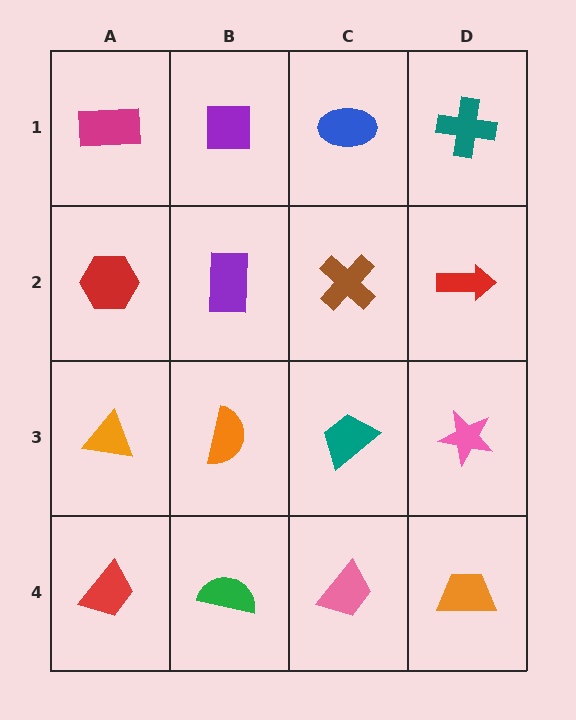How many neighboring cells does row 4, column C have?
3.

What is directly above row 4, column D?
A pink star.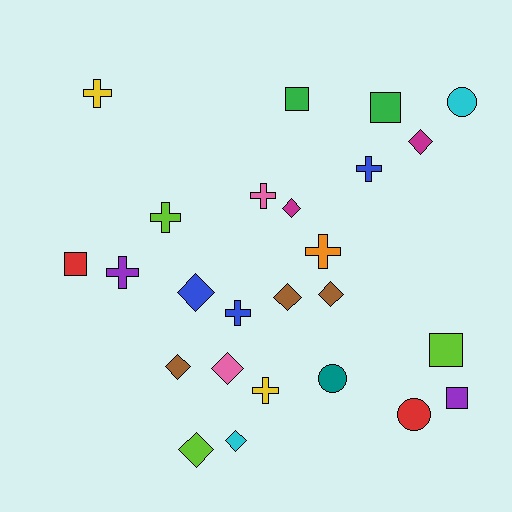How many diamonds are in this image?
There are 9 diamonds.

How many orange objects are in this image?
There is 1 orange object.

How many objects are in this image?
There are 25 objects.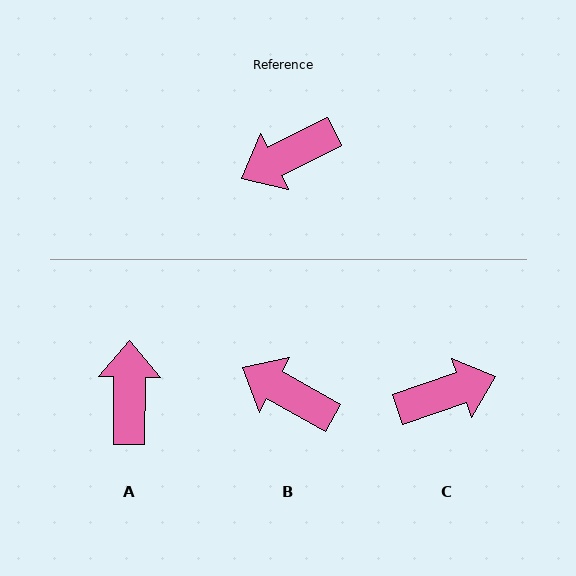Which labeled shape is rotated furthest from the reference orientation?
C, about 172 degrees away.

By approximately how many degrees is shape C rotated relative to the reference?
Approximately 172 degrees counter-clockwise.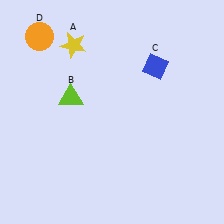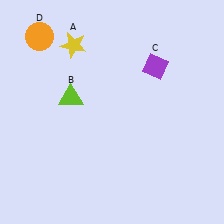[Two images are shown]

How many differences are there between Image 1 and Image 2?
There is 1 difference between the two images.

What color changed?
The diamond (C) changed from blue in Image 1 to purple in Image 2.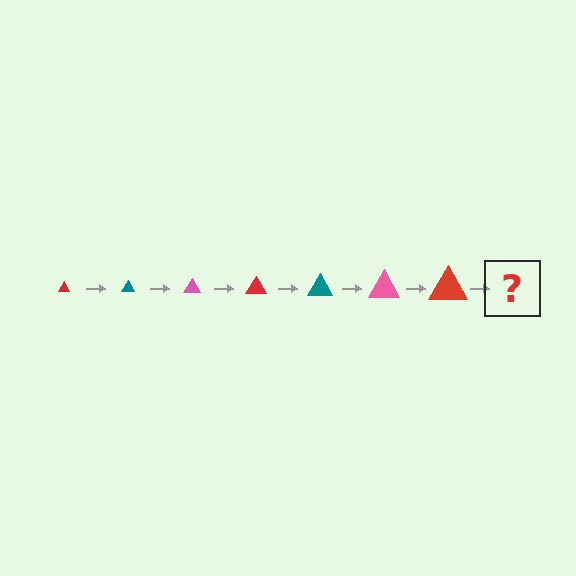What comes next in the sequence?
The next element should be a teal triangle, larger than the previous one.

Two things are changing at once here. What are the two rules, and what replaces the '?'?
The two rules are that the triangle grows larger each step and the color cycles through red, teal, and pink. The '?' should be a teal triangle, larger than the previous one.